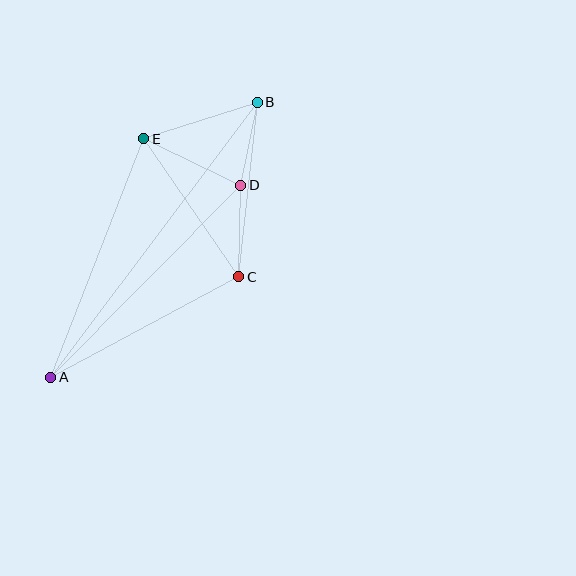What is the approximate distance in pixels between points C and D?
The distance between C and D is approximately 92 pixels.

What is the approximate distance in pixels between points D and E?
The distance between D and E is approximately 108 pixels.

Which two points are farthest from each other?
Points A and B are farthest from each other.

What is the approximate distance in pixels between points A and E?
The distance between A and E is approximately 256 pixels.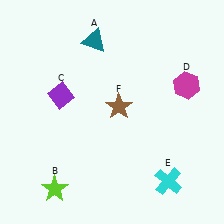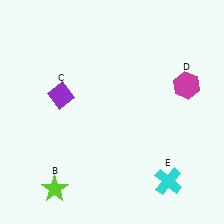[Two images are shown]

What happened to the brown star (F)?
The brown star (F) was removed in Image 2. It was in the top-right area of Image 1.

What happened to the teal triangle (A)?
The teal triangle (A) was removed in Image 2. It was in the top-left area of Image 1.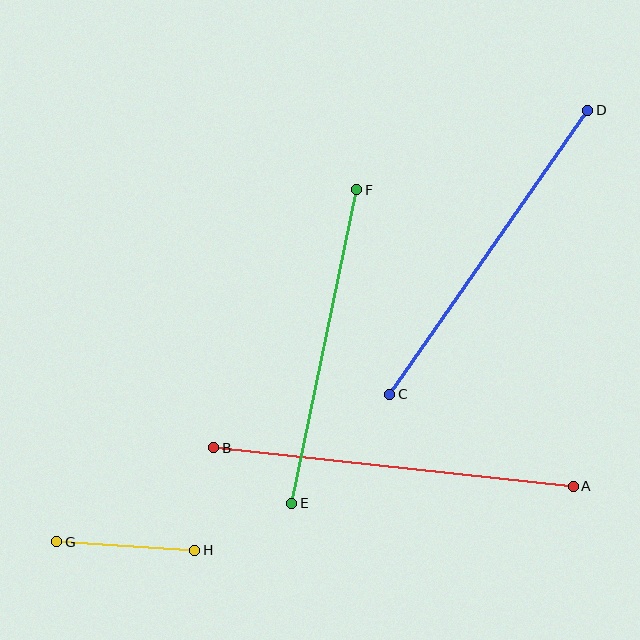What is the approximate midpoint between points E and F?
The midpoint is at approximately (324, 347) pixels.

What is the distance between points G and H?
The distance is approximately 138 pixels.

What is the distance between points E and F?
The distance is approximately 320 pixels.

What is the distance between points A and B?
The distance is approximately 362 pixels.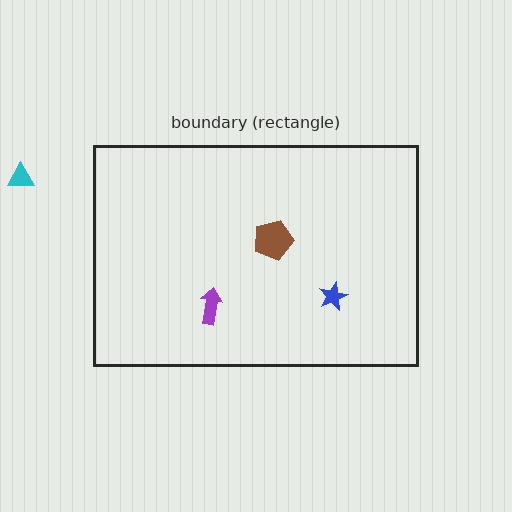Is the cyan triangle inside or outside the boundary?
Outside.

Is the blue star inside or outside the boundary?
Inside.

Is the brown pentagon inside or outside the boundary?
Inside.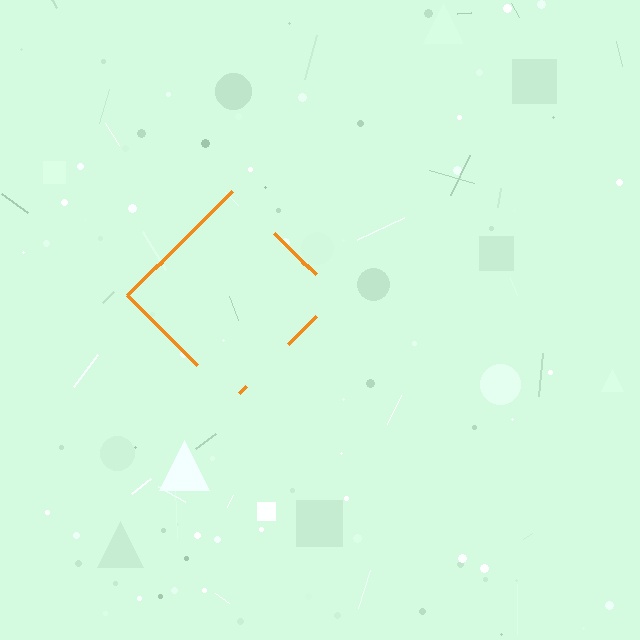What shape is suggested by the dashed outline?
The dashed outline suggests a diamond.